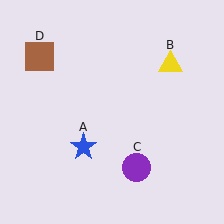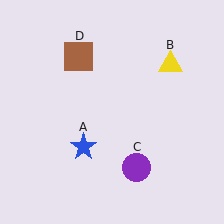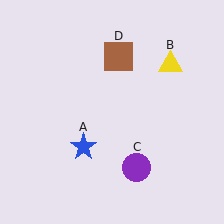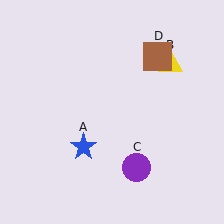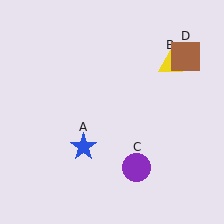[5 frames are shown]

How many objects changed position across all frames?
1 object changed position: brown square (object D).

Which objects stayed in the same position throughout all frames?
Blue star (object A) and yellow triangle (object B) and purple circle (object C) remained stationary.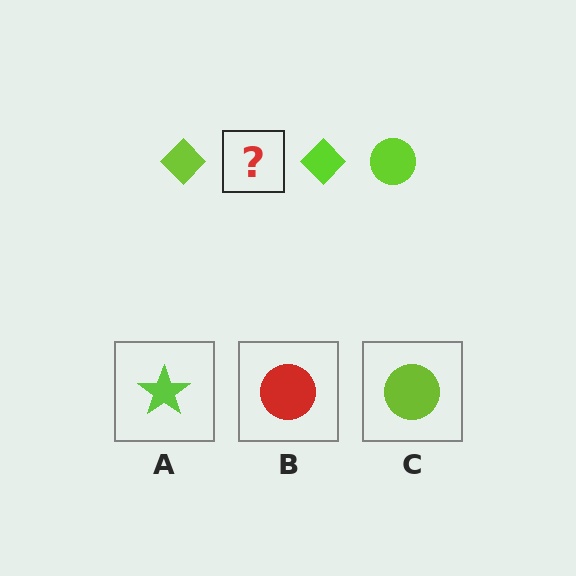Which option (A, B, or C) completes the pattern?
C.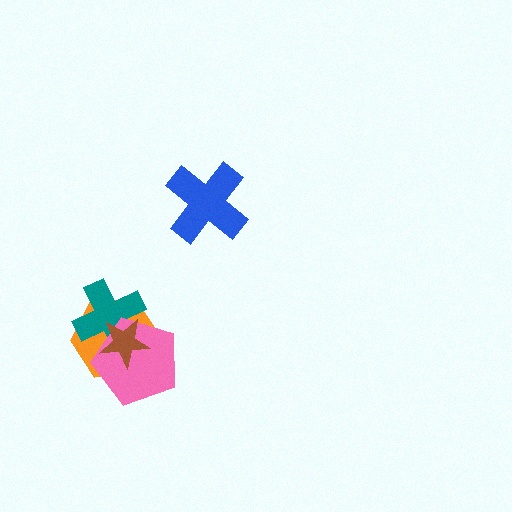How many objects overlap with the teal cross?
3 objects overlap with the teal cross.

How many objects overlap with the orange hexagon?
3 objects overlap with the orange hexagon.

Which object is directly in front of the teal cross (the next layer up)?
The pink pentagon is directly in front of the teal cross.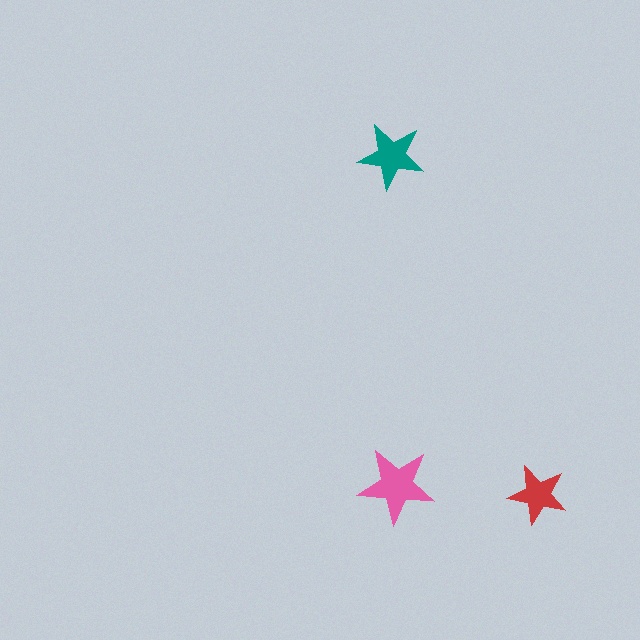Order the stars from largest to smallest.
the pink one, the teal one, the red one.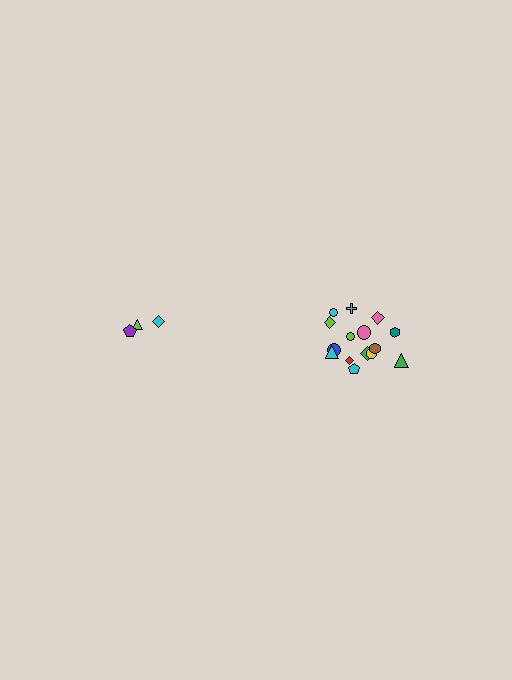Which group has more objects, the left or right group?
The right group.